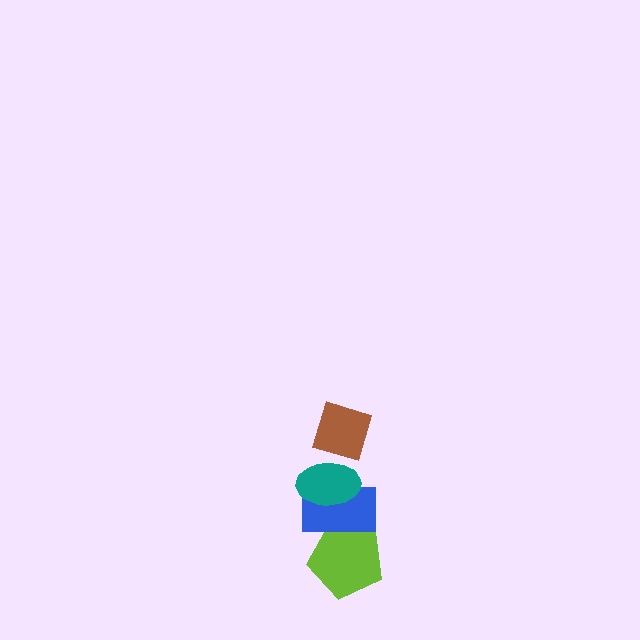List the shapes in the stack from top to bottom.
From top to bottom: the brown diamond, the teal ellipse, the blue rectangle, the lime pentagon.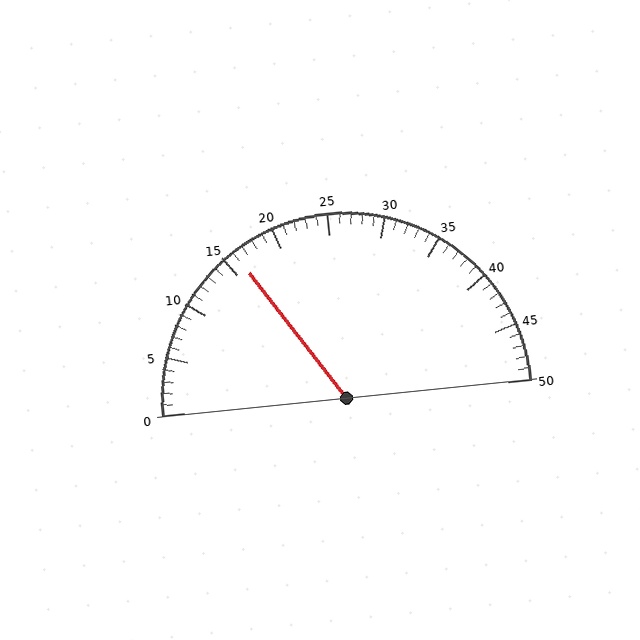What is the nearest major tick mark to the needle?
The nearest major tick mark is 15.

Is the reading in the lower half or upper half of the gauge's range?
The reading is in the lower half of the range (0 to 50).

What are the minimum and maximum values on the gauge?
The gauge ranges from 0 to 50.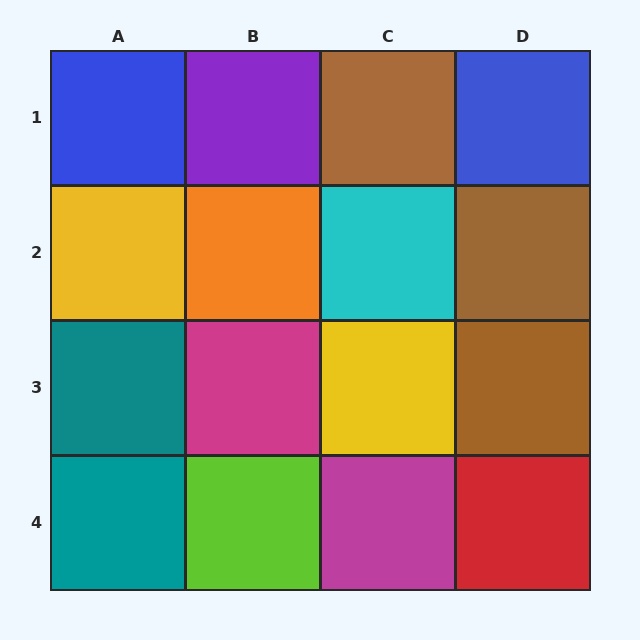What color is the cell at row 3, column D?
Brown.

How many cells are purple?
1 cell is purple.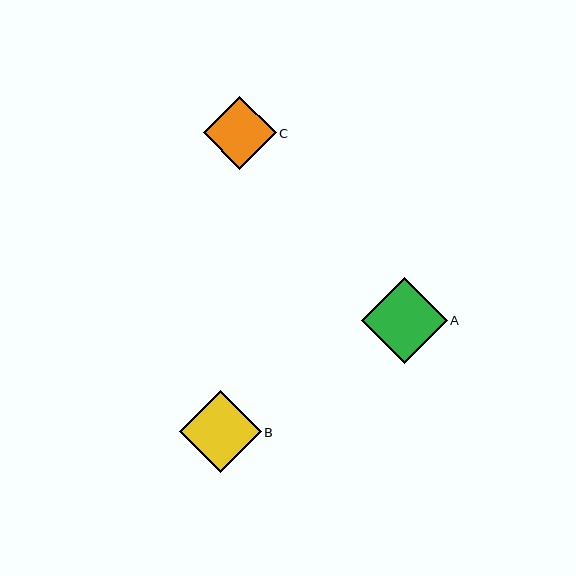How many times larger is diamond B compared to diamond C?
Diamond B is approximately 1.1 times the size of diamond C.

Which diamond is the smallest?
Diamond C is the smallest with a size of approximately 73 pixels.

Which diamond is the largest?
Diamond A is the largest with a size of approximately 86 pixels.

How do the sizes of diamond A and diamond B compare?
Diamond A and diamond B are approximately the same size.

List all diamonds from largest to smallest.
From largest to smallest: A, B, C.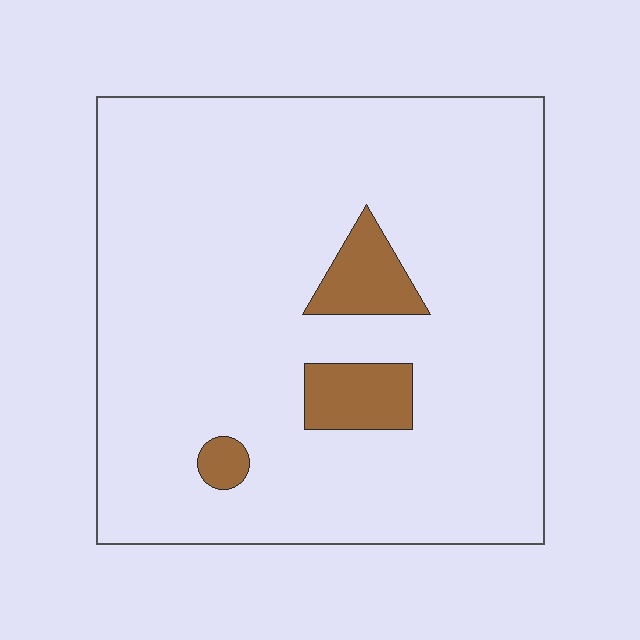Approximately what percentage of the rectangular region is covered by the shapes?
Approximately 10%.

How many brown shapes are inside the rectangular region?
3.